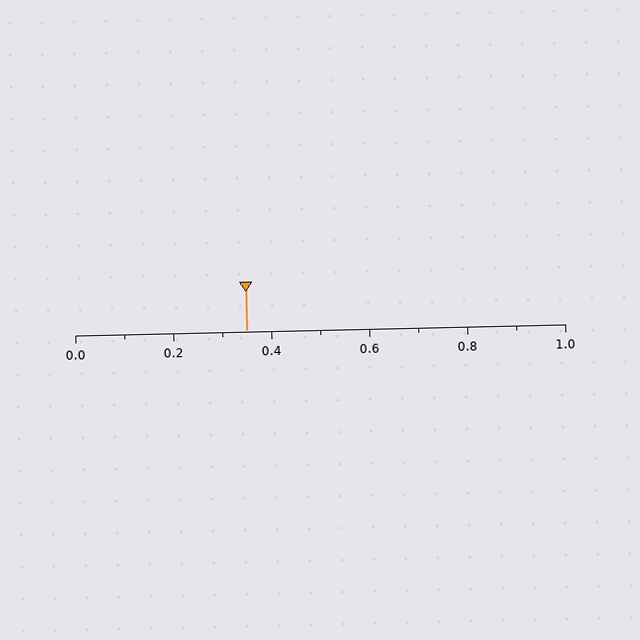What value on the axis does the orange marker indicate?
The marker indicates approximately 0.35.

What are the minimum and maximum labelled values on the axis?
The axis runs from 0.0 to 1.0.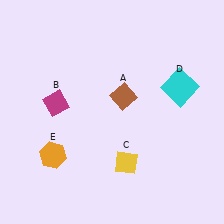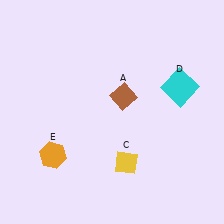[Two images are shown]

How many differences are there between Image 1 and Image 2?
There is 1 difference between the two images.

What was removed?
The magenta diamond (B) was removed in Image 2.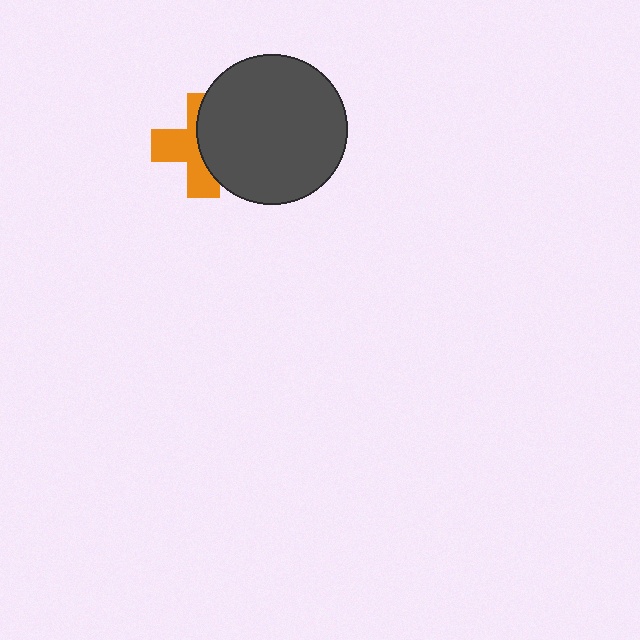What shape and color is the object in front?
The object in front is a dark gray circle.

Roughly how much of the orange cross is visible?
About half of it is visible (roughly 51%).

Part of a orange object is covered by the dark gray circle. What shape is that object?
It is a cross.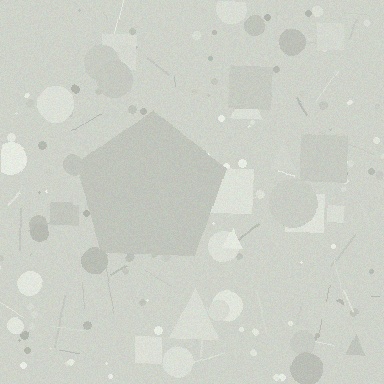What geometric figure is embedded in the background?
A pentagon is embedded in the background.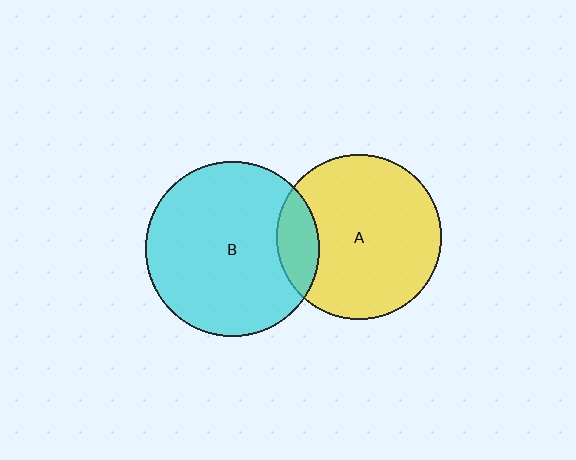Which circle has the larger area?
Circle B (cyan).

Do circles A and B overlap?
Yes.